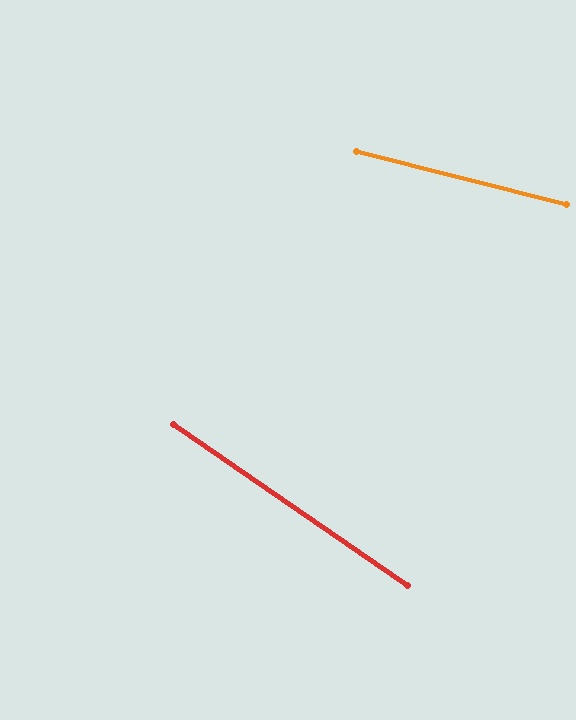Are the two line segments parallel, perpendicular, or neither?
Neither parallel nor perpendicular — they differ by about 20°.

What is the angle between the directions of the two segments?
Approximately 20 degrees.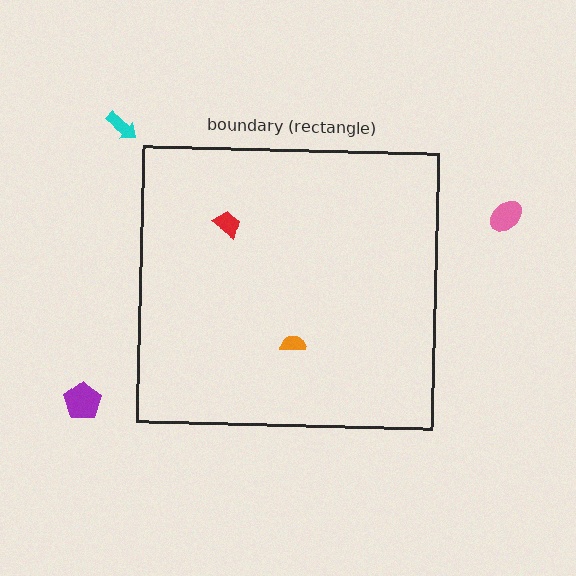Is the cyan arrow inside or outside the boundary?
Outside.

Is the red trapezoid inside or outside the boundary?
Inside.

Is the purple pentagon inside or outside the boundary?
Outside.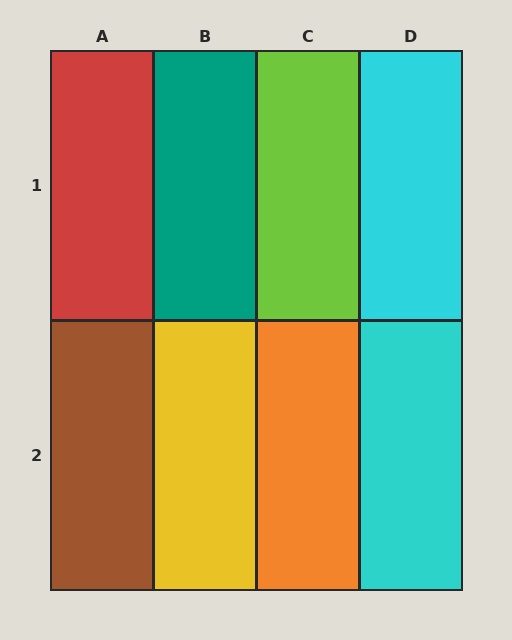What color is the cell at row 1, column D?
Cyan.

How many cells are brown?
1 cell is brown.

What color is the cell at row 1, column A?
Red.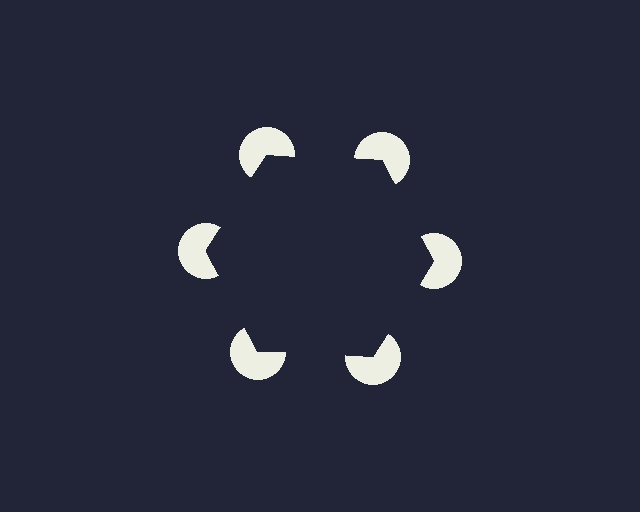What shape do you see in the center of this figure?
An illusory hexagon — its edges are inferred from the aligned wedge cuts in the pac-man discs, not physically drawn.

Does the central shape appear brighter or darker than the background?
It typically appears slightly darker than the background, even though no actual brightness change is drawn.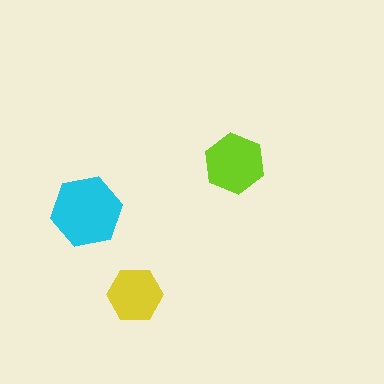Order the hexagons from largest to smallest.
the cyan one, the lime one, the yellow one.